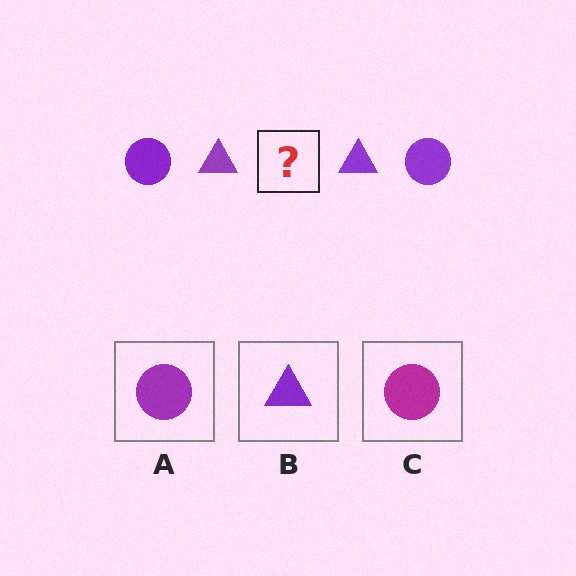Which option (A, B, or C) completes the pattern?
A.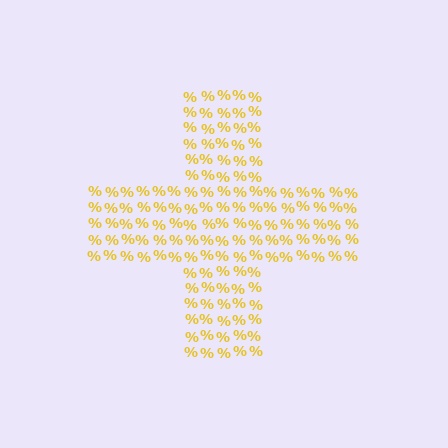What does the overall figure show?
The overall figure shows a cross.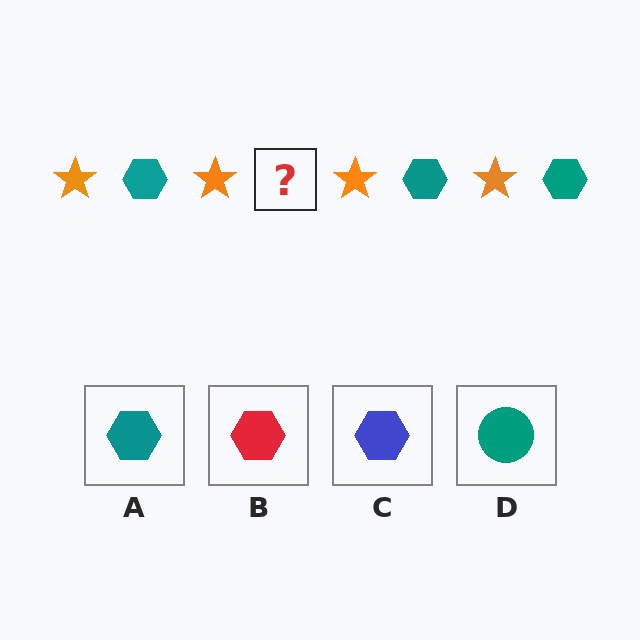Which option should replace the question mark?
Option A.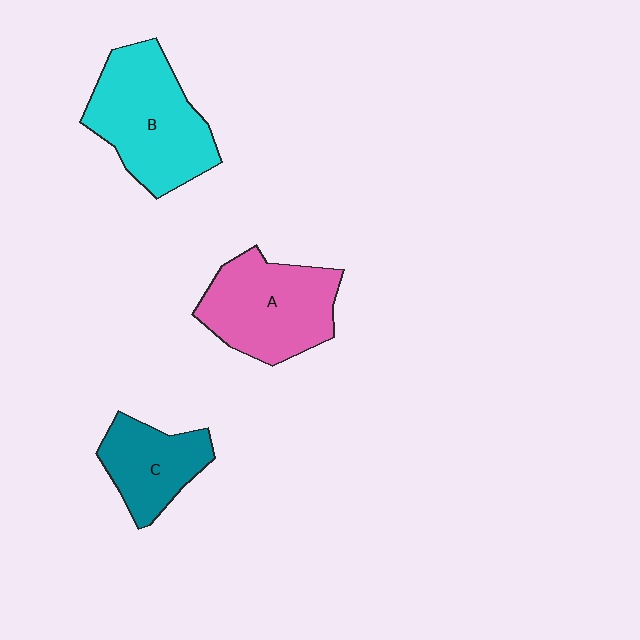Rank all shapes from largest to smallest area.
From largest to smallest: B (cyan), A (pink), C (teal).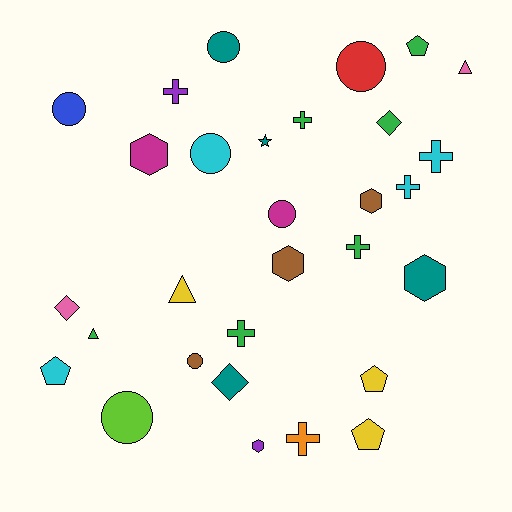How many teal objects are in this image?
There are 4 teal objects.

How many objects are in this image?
There are 30 objects.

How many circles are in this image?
There are 7 circles.